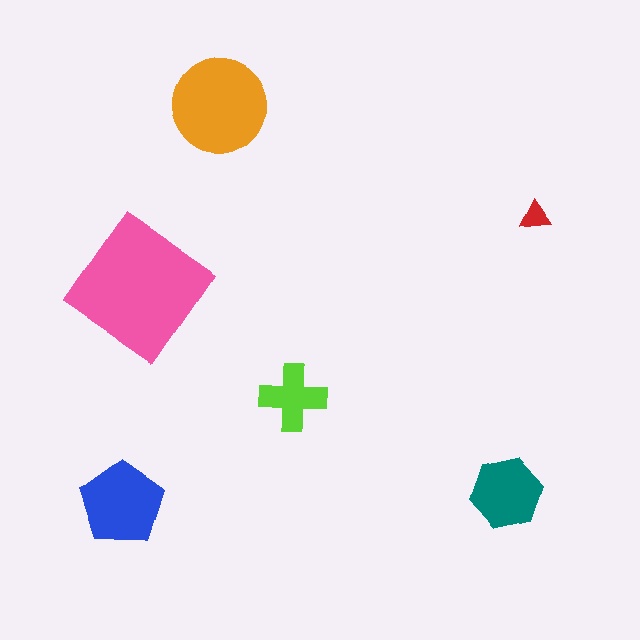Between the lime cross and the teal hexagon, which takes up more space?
The teal hexagon.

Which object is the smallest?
The red triangle.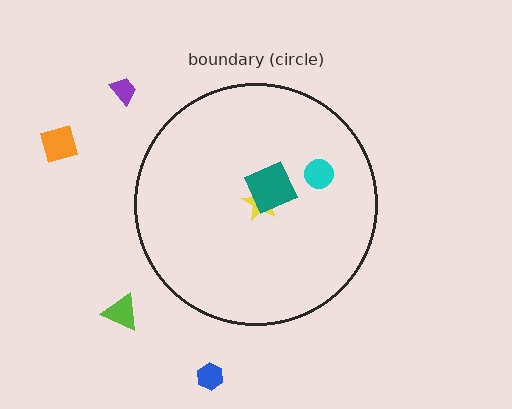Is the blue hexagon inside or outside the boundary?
Outside.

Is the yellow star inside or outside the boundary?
Inside.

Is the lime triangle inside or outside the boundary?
Outside.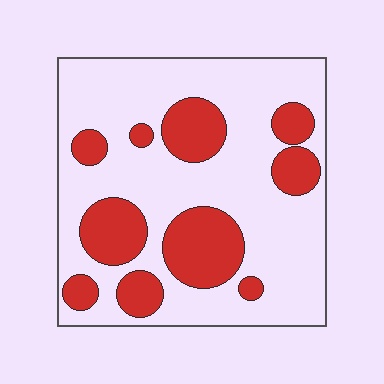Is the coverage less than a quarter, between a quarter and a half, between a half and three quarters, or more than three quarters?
Between a quarter and a half.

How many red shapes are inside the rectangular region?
10.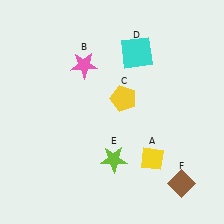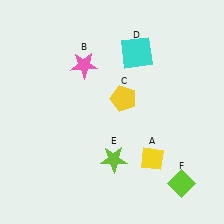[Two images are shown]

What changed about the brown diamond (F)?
In Image 1, F is brown. In Image 2, it changed to lime.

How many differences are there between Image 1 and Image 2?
There is 1 difference between the two images.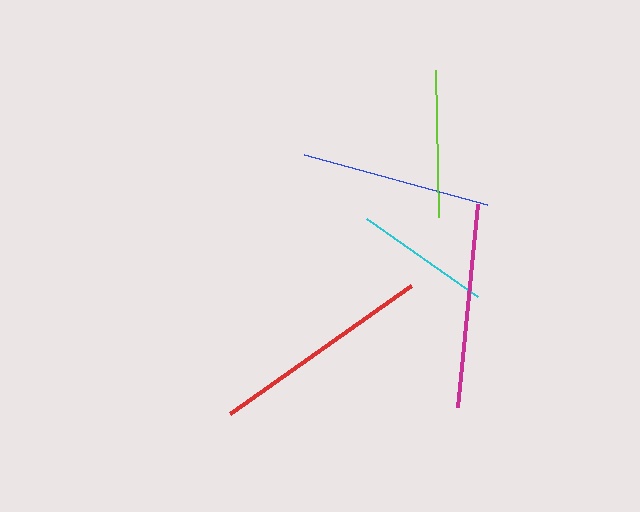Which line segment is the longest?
The red line is the longest at approximately 222 pixels.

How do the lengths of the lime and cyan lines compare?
The lime and cyan lines are approximately the same length.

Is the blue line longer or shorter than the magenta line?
The magenta line is longer than the blue line.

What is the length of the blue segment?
The blue segment is approximately 189 pixels long.